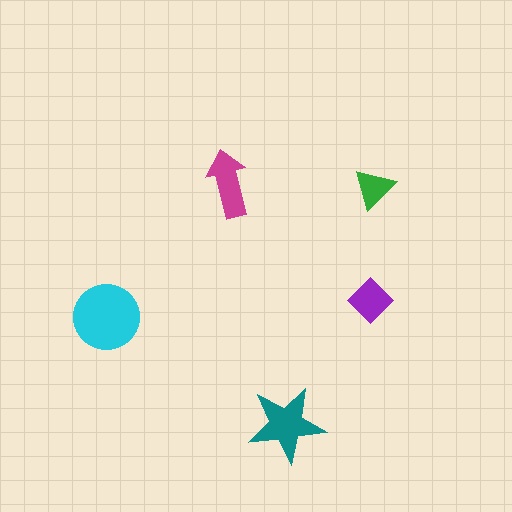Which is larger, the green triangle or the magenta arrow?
The magenta arrow.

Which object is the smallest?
The green triangle.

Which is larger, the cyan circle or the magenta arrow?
The cyan circle.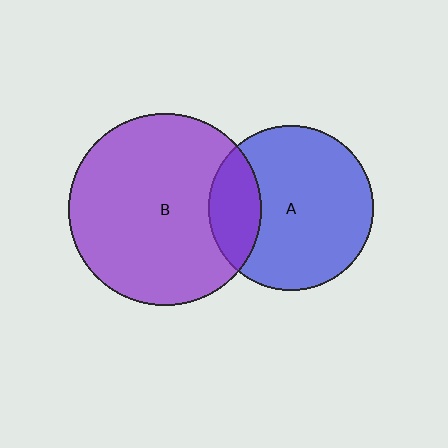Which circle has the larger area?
Circle B (purple).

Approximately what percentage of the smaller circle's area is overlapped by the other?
Approximately 20%.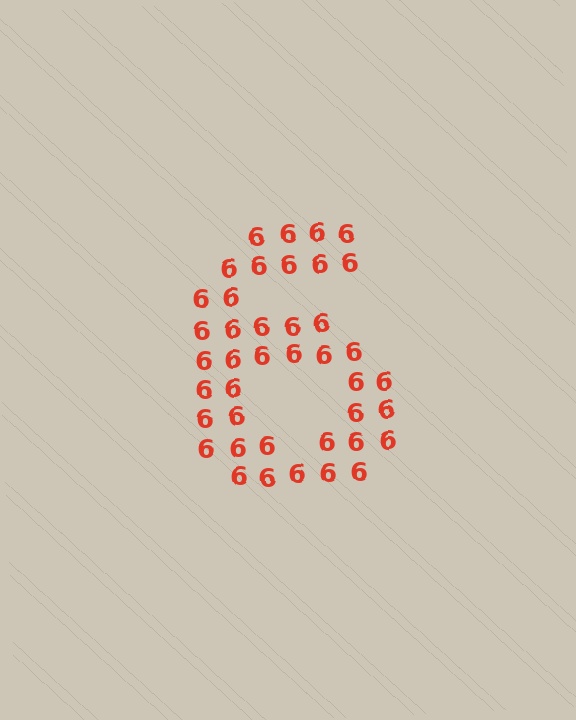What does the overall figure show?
The overall figure shows the digit 6.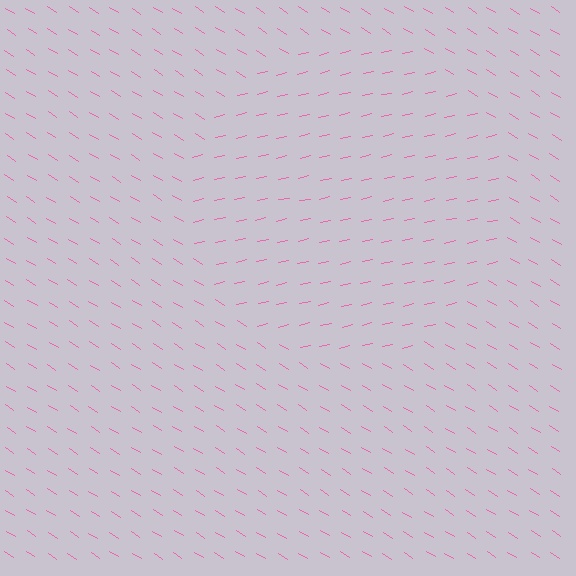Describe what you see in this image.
The image is filled with small pink line segments. A circle region in the image has lines oriented differently from the surrounding lines, creating a visible texture boundary.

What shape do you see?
I see a circle.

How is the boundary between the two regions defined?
The boundary is defined purely by a change in line orientation (approximately 45 degrees difference). All lines are the same color and thickness.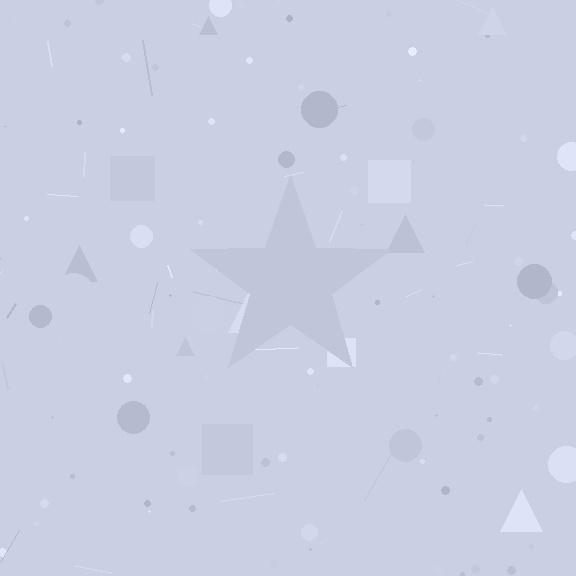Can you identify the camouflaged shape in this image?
The camouflaged shape is a star.